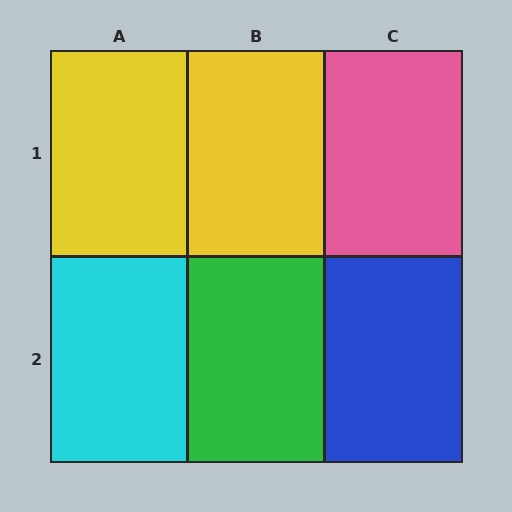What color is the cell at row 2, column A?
Cyan.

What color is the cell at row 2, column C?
Blue.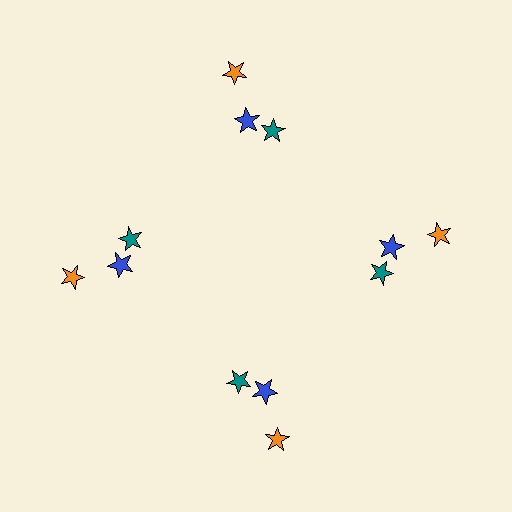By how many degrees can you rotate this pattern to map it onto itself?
The pattern maps onto itself every 90 degrees of rotation.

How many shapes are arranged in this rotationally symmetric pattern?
There are 12 shapes, arranged in 4 groups of 3.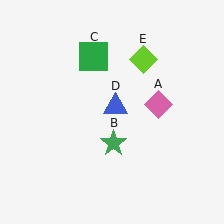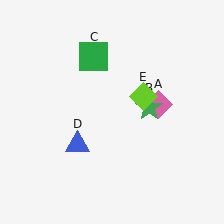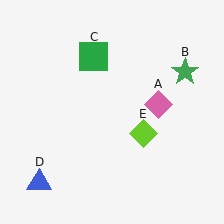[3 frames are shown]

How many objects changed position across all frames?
3 objects changed position: green star (object B), blue triangle (object D), lime diamond (object E).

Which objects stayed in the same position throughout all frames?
Pink diamond (object A) and green square (object C) remained stationary.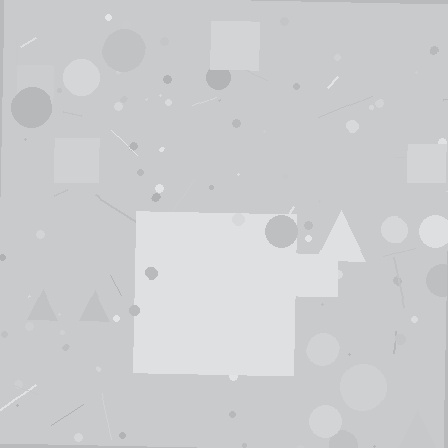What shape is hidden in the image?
A square is hidden in the image.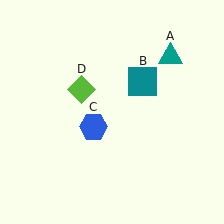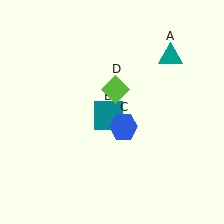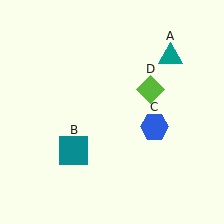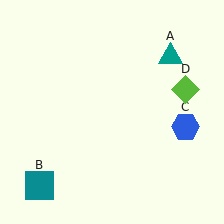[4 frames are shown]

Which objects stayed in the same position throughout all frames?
Teal triangle (object A) remained stationary.